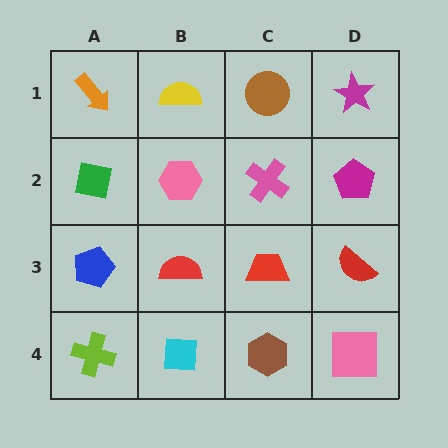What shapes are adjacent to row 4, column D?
A red semicircle (row 3, column D), a brown hexagon (row 4, column C).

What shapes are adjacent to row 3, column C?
A pink cross (row 2, column C), a brown hexagon (row 4, column C), a red semicircle (row 3, column B), a red semicircle (row 3, column D).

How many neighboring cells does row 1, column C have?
3.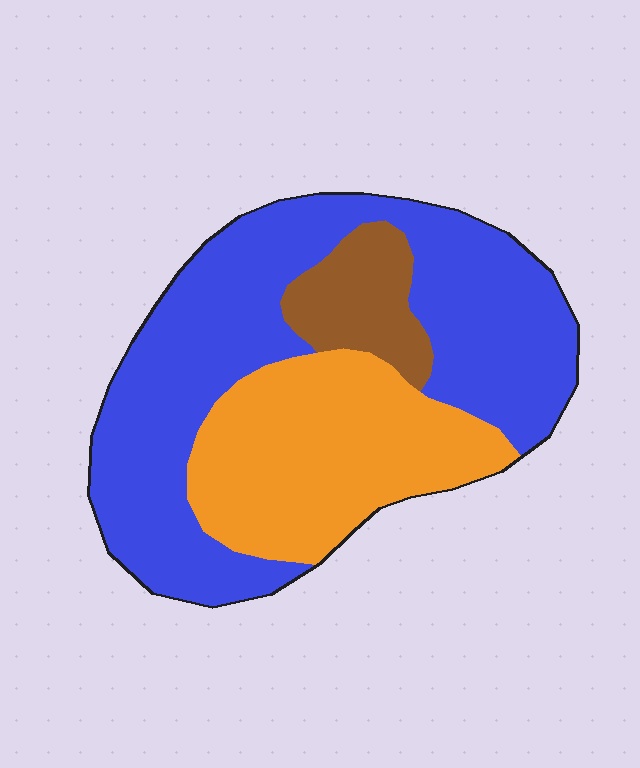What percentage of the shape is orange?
Orange covers 32% of the shape.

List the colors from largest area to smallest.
From largest to smallest: blue, orange, brown.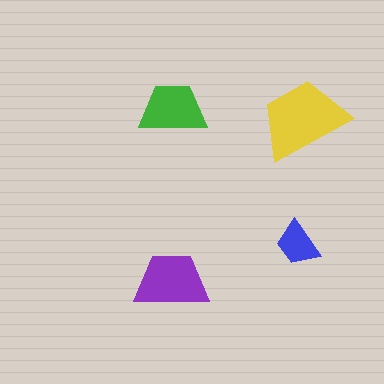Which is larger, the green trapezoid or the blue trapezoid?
The green one.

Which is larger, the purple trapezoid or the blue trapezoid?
The purple one.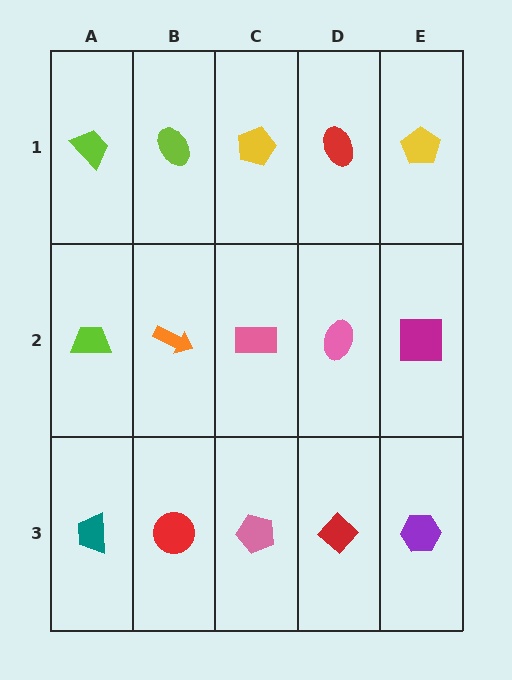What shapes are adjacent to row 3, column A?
A lime trapezoid (row 2, column A), a red circle (row 3, column B).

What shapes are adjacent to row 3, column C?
A pink rectangle (row 2, column C), a red circle (row 3, column B), a red diamond (row 3, column D).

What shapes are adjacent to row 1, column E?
A magenta square (row 2, column E), a red ellipse (row 1, column D).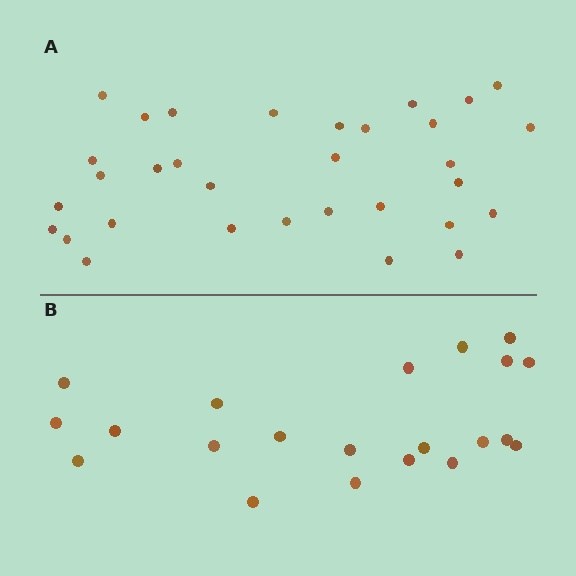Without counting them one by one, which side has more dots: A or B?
Region A (the top region) has more dots.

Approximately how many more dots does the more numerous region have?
Region A has roughly 12 or so more dots than region B.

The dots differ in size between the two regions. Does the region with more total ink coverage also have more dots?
No. Region B has more total ink coverage because its dots are larger, but region A actually contains more individual dots. Total area can be misleading — the number of items is what matters here.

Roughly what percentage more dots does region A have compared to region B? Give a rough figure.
About 50% more.